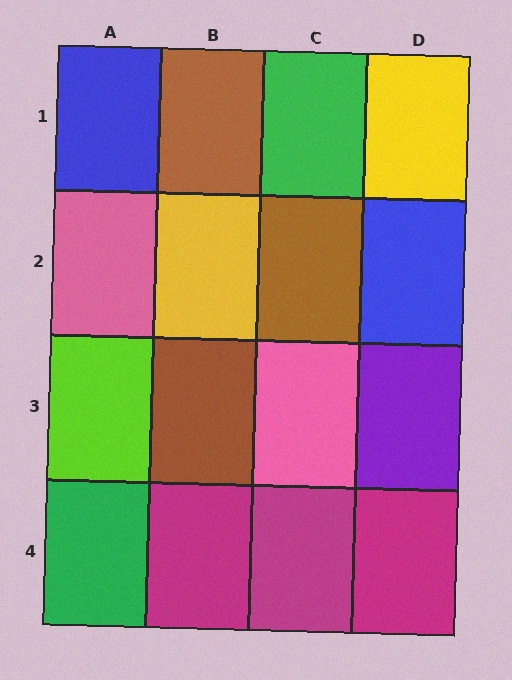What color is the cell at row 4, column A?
Green.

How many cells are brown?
3 cells are brown.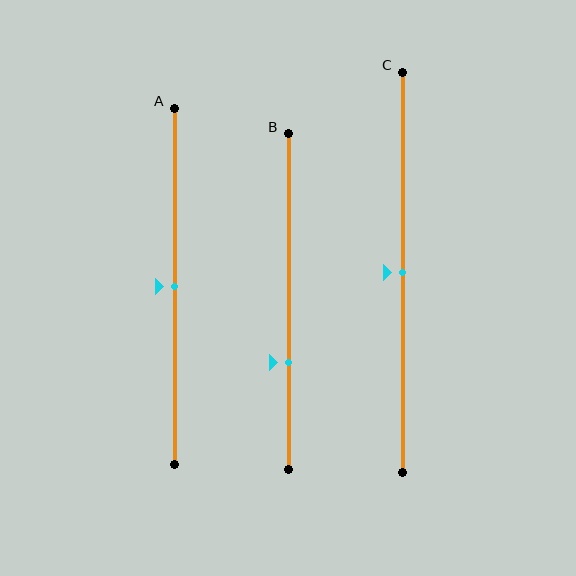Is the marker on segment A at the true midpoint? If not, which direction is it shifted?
Yes, the marker on segment A is at the true midpoint.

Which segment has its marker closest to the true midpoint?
Segment A has its marker closest to the true midpoint.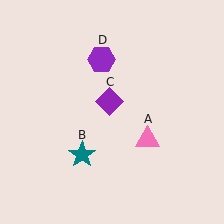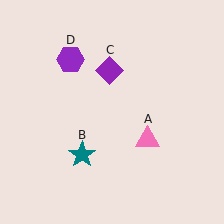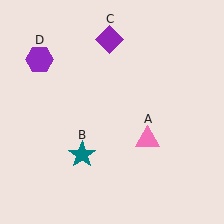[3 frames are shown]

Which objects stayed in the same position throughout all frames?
Pink triangle (object A) and teal star (object B) remained stationary.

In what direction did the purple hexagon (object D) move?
The purple hexagon (object D) moved left.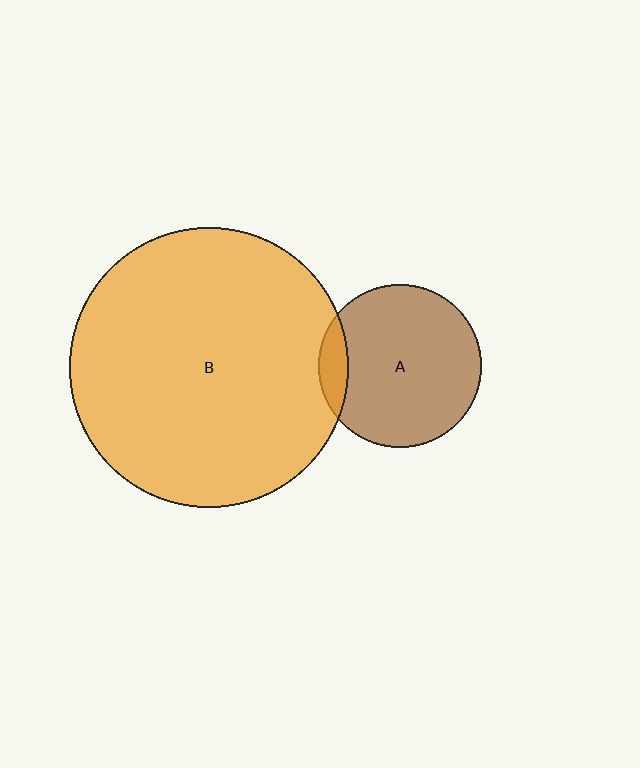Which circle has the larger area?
Circle B (orange).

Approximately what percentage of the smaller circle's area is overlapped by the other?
Approximately 10%.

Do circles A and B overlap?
Yes.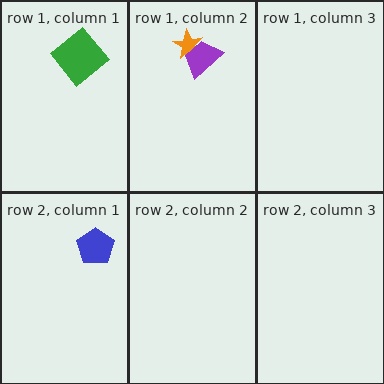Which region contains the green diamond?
The row 1, column 1 region.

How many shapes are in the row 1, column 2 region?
2.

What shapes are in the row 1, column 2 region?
The orange star, the purple trapezoid.